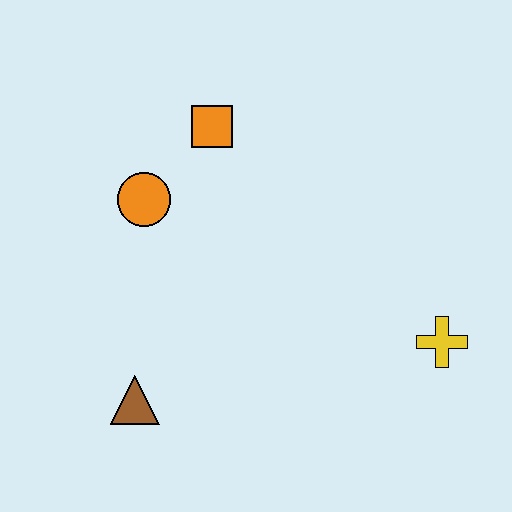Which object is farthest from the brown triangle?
The yellow cross is farthest from the brown triangle.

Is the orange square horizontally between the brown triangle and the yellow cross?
Yes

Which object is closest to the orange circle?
The orange square is closest to the orange circle.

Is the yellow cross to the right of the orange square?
Yes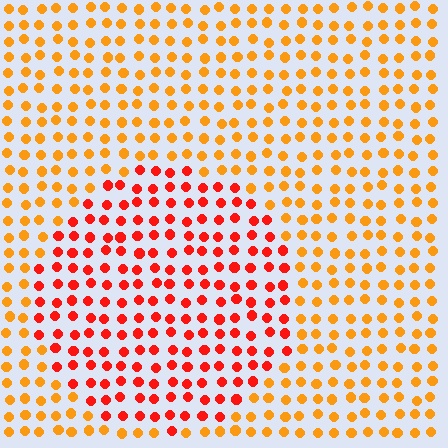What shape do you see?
I see a circle.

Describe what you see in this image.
The image is filled with small orange elements in a uniform arrangement. A circle-shaped region is visible where the elements are tinted to a slightly different hue, forming a subtle color boundary.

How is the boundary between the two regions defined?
The boundary is defined purely by a slight shift in hue (about 34 degrees). Spacing, size, and orientation are identical on both sides.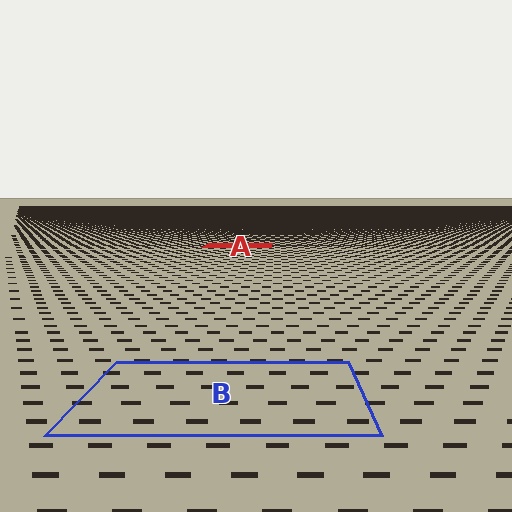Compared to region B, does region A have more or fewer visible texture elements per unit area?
Region A has more texture elements per unit area — they are packed more densely because it is farther away.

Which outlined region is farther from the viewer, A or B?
Region A is farther from the viewer — the texture elements inside it appear smaller and more densely packed.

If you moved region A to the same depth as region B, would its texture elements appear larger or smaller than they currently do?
They would appear larger. At a closer depth, the same texture elements are projected at a bigger on-screen size.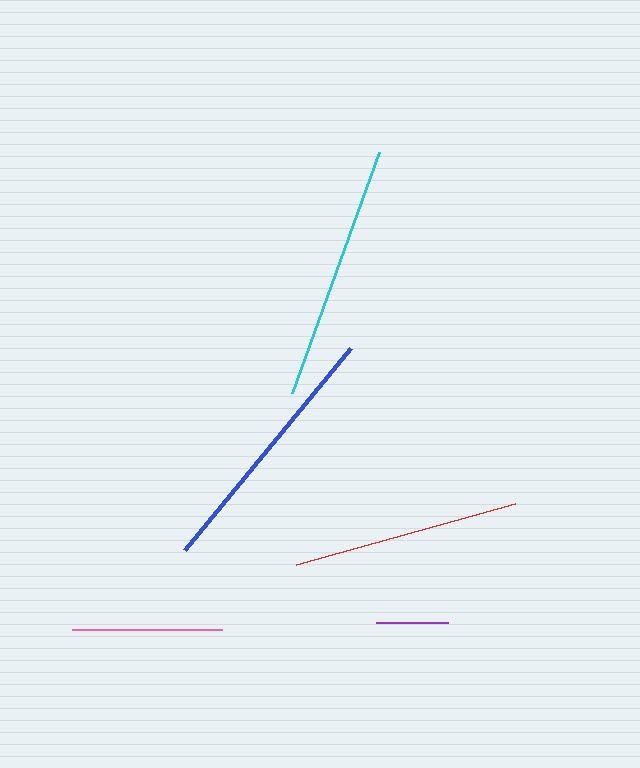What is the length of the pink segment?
The pink segment is approximately 150 pixels long.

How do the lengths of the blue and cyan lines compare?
The blue and cyan lines are approximately the same length.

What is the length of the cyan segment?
The cyan segment is approximately 256 pixels long.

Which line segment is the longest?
The blue line is the longest at approximately 262 pixels.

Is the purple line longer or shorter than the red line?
The red line is longer than the purple line.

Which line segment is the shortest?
The purple line is the shortest at approximately 72 pixels.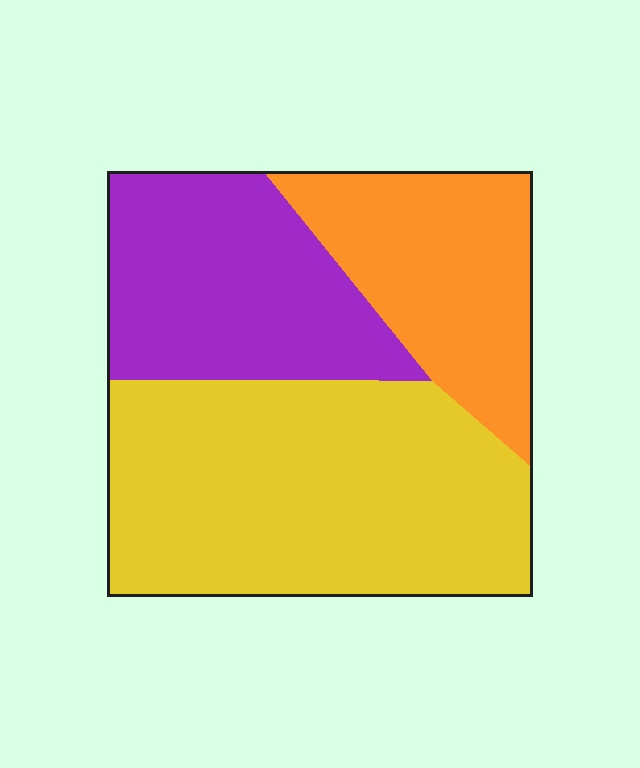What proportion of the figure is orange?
Orange covers around 25% of the figure.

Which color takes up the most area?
Yellow, at roughly 50%.